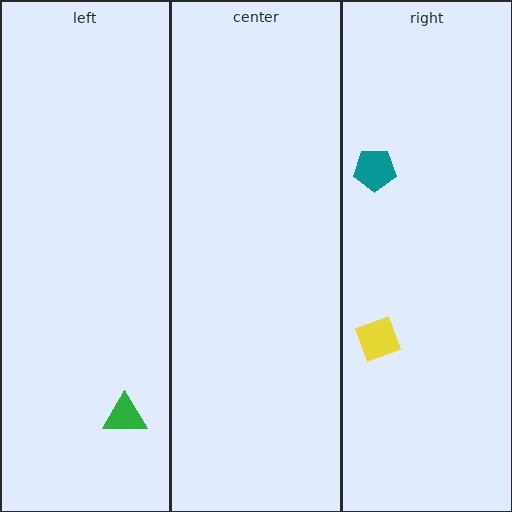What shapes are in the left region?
The green triangle.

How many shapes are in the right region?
2.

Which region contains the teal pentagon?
The right region.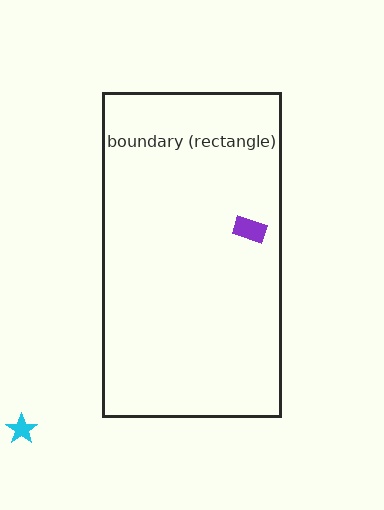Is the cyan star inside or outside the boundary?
Outside.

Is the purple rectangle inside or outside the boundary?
Inside.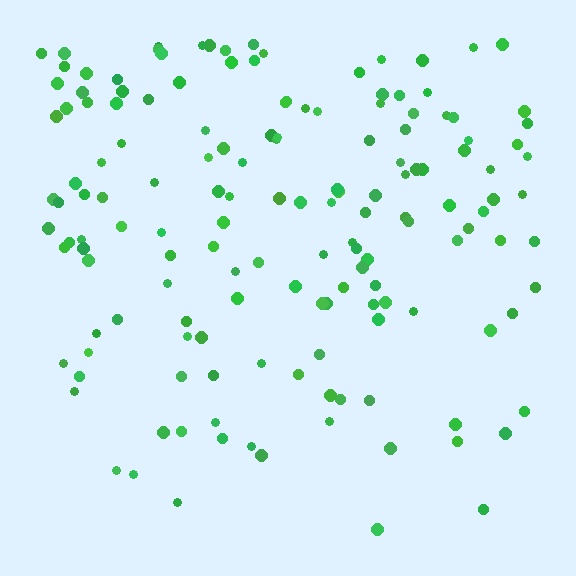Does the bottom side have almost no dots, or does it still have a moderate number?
Still a moderate number, just noticeably fewer than the top.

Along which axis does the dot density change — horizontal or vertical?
Vertical.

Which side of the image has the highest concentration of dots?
The top.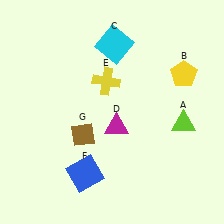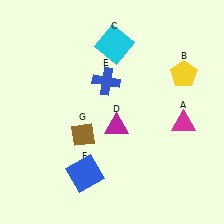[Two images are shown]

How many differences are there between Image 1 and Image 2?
There are 2 differences between the two images.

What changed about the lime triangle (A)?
In Image 1, A is lime. In Image 2, it changed to magenta.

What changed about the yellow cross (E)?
In Image 1, E is yellow. In Image 2, it changed to blue.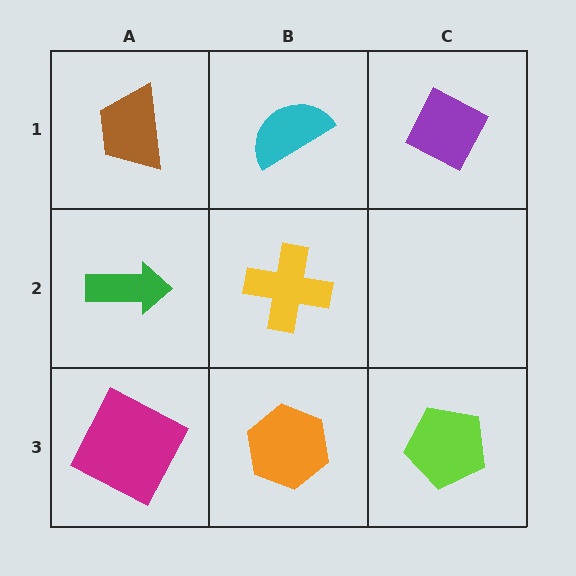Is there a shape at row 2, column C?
No, that cell is empty.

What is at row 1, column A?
A brown trapezoid.